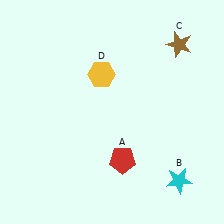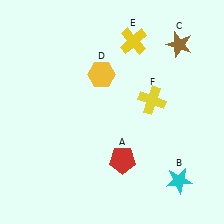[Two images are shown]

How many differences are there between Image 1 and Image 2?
There are 2 differences between the two images.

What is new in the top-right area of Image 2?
A yellow cross (F) was added in the top-right area of Image 2.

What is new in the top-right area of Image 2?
A yellow cross (E) was added in the top-right area of Image 2.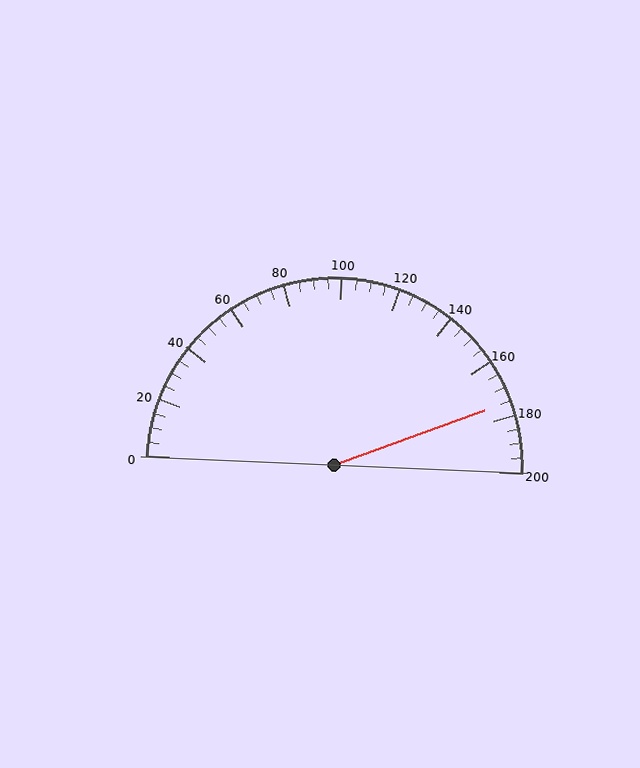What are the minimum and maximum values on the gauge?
The gauge ranges from 0 to 200.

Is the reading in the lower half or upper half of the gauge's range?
The reading is in the upper half of the range (0 to 200).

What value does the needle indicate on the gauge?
The needle indicates approximately 175.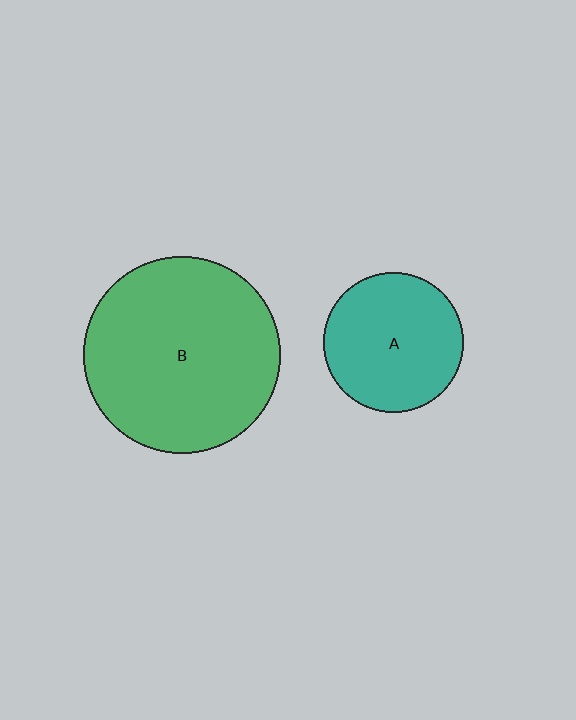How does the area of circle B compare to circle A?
Approximately 2.0 times.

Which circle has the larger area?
Circle B (green).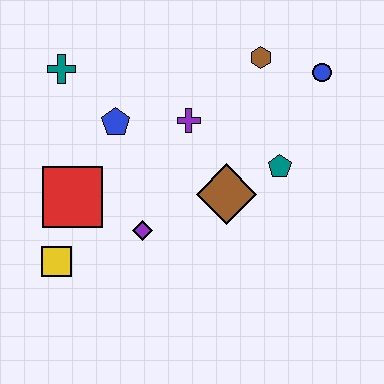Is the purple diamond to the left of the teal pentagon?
Yes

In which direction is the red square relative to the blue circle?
The red square is to the left of the blue circle.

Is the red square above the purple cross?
No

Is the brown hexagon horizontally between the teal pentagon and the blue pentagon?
Yes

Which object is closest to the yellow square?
The red square is closest to the yellow square.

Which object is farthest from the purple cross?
The yellow square is farthest from the purple cross.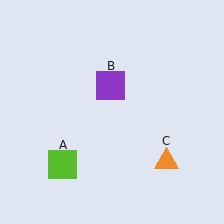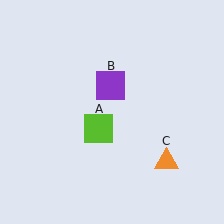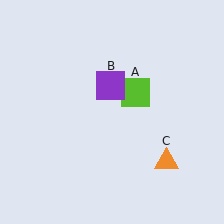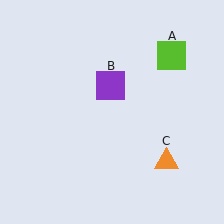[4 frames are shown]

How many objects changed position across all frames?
1 object changed position: lime square (object A).